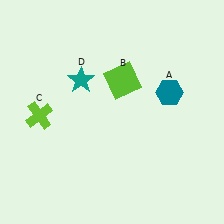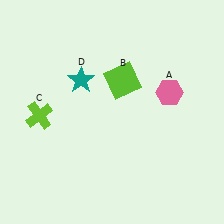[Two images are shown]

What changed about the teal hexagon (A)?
In Image 1, A is teal. In Image 2, it changed to pink.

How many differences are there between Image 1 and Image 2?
There is 1 difference between the two images.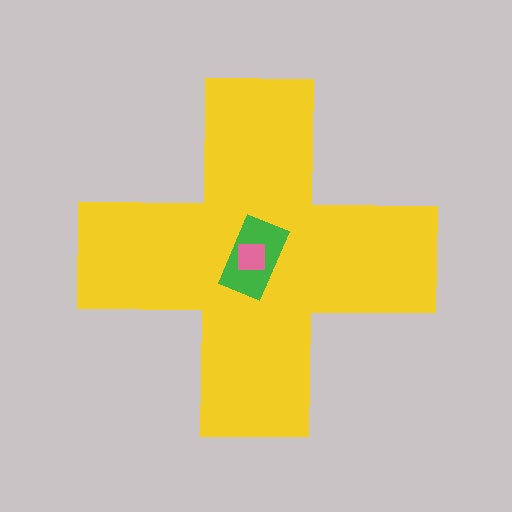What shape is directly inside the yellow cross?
The green rectangle.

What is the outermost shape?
The yellow cross.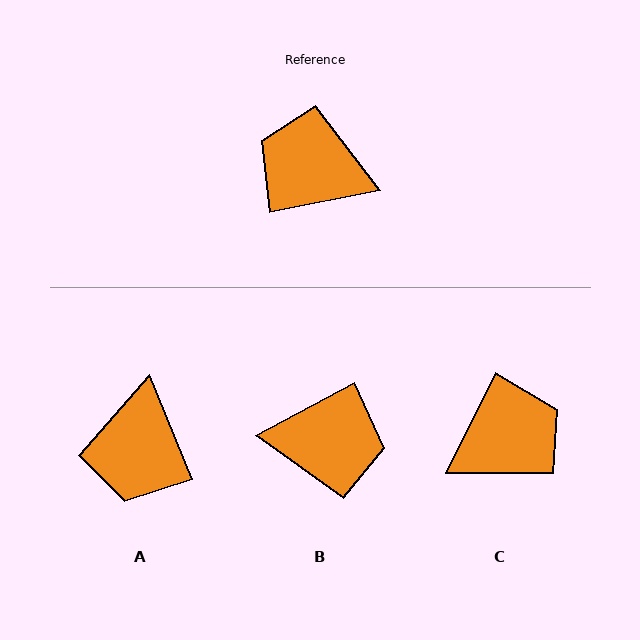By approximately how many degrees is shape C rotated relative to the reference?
Approximately 127 degrees clockwise.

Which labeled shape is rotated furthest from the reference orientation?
B, about 163 degrees away.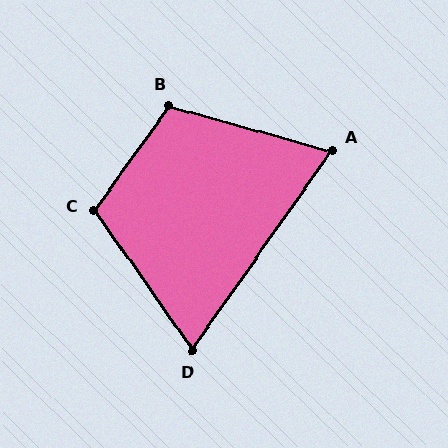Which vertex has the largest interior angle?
B, at approximately 110 degrees.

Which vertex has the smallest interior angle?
D, at approximately 70 degrees.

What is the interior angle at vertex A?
Approximately 71 degrees (acute).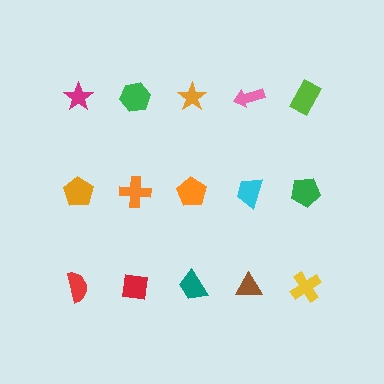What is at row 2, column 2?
An orange cross.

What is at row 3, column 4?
A brown triangle.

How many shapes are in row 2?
5 shapes.